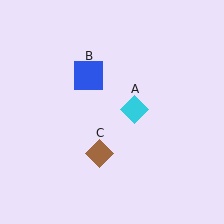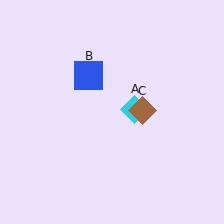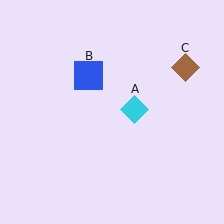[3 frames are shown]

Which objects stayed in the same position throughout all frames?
Cyan diamond (object A) and blue square (object B) remained stationary.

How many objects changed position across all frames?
1 object changed position: brown diamond (object C).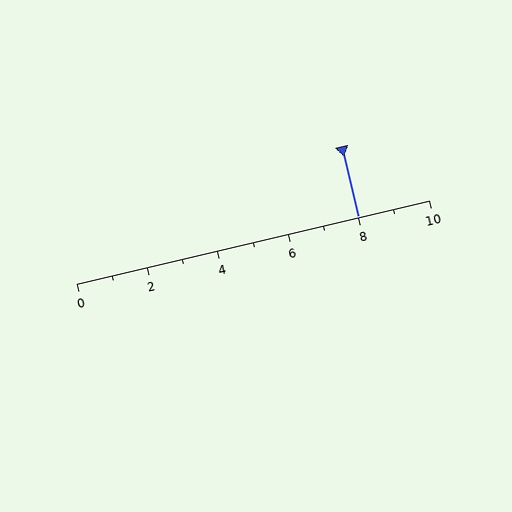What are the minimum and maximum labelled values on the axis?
The axis runs from 0 to 10.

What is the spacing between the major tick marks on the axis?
The major ticks are spaced 2 apart.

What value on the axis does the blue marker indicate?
The marker indicates approximately 8.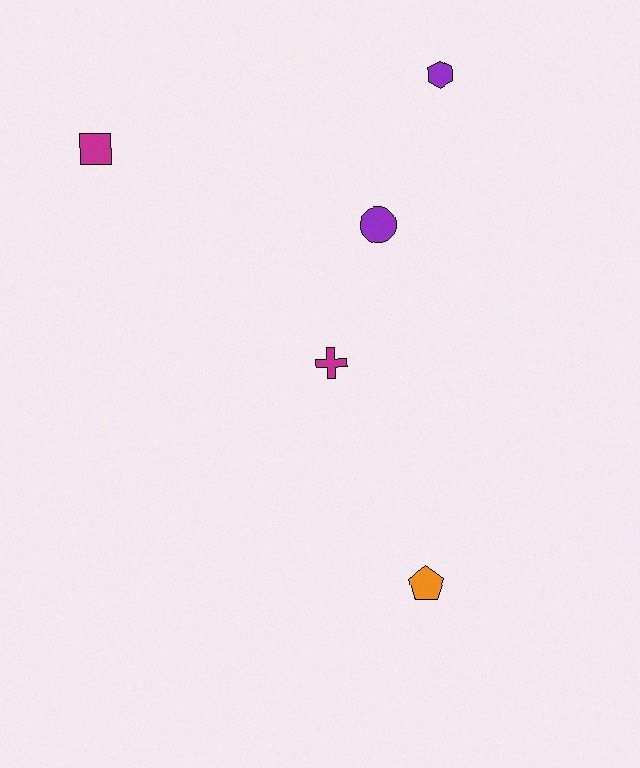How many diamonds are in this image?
There are no diamonds.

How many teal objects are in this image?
There are no teal objects.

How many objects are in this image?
There are 5 objects.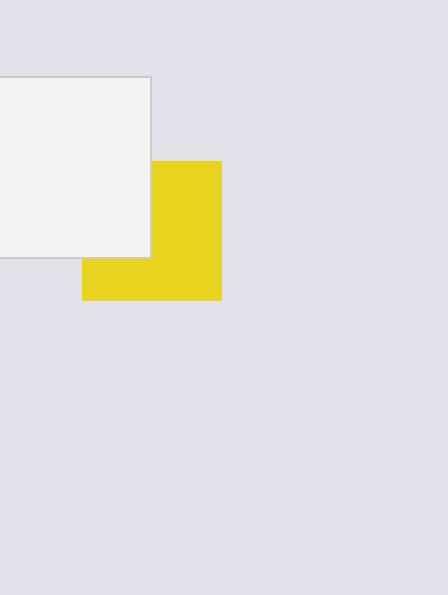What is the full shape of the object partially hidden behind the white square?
The partially hidden object is a yellow square.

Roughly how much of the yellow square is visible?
Most of it is visible (roughly 65%).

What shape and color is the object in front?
The object in front is a white square.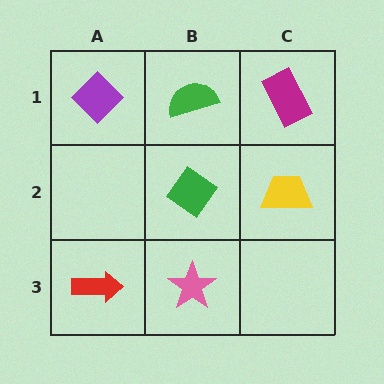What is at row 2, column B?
A green diamond.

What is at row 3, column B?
A pink star.